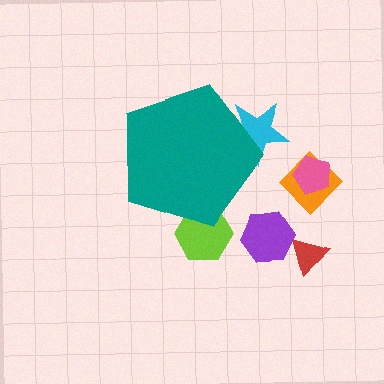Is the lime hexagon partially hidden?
Yes, the lime hexagon is partially hidden behind the teal pentagon.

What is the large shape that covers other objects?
A teal pentagon.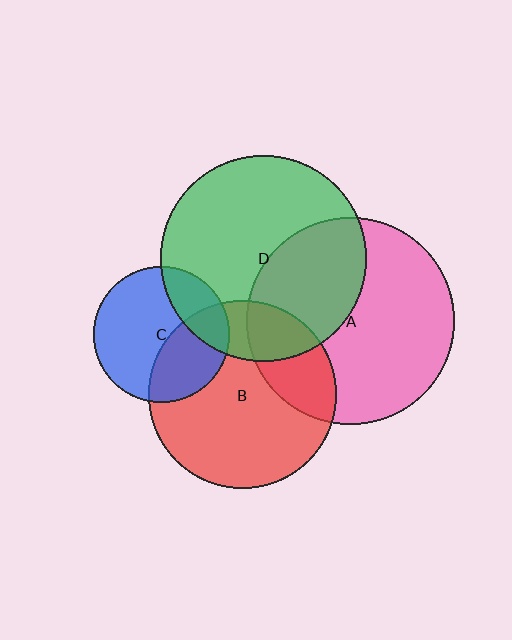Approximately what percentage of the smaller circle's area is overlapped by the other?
Approximately 35%.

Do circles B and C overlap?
Yes.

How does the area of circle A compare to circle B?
Approximately 1.2 times.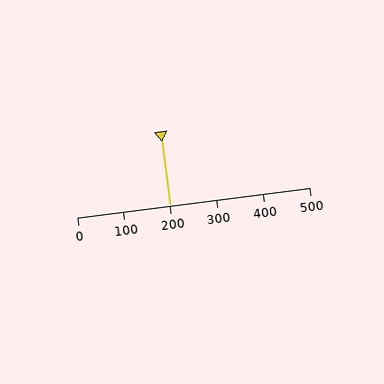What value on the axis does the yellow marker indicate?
The marker indicates approximately 200.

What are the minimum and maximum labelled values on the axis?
The axis runs from 0 to 500.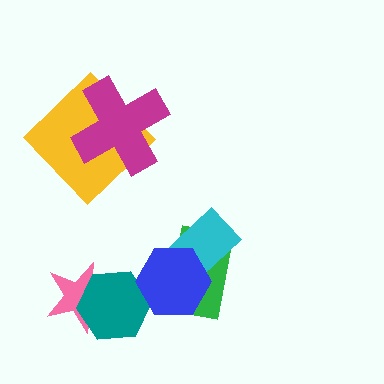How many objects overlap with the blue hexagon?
3 objects overlap with the blue hexagon.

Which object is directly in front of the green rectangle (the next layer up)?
The cyan rectangle is directly in front of the green rectangle.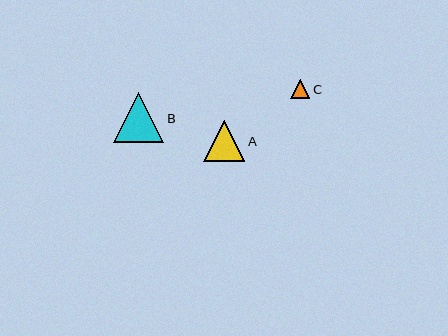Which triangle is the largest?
Triangle B is the largest with a size of approximately 50 pixels.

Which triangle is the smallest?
Triangle C is the smallest with a size of approximately 20 pixels.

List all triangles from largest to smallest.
From largest to smallest: B, A, C.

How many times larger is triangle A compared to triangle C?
Triangle A is approximately 2.1 times the size of triangle C.